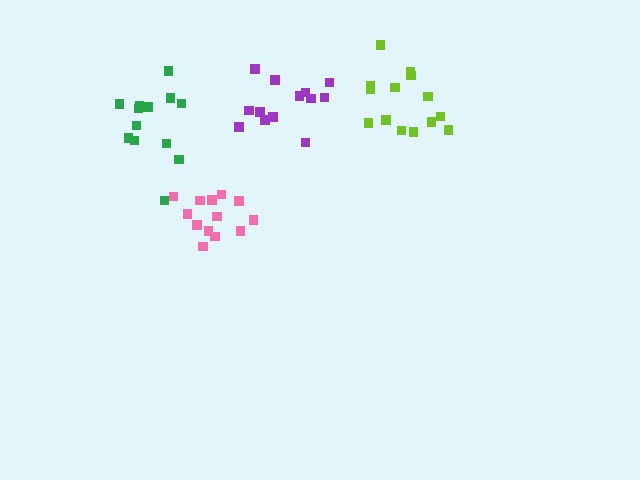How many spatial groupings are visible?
There are 4 spatial groupings.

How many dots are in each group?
Group 1: 13 dots, Group 2: 14 dots, Group 3: 14 dots, Group 4: 13 dots (54 total).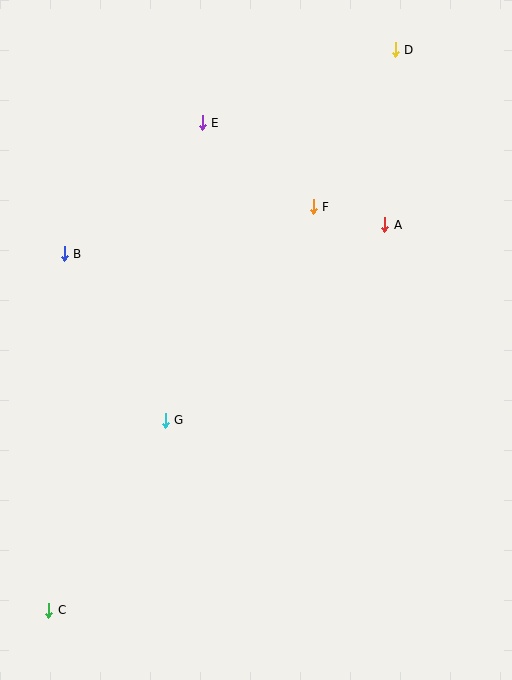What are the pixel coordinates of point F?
Point F is at (313, 207).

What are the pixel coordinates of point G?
Point G is at (165, 420).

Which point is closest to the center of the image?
Point G at (165, 420) is closest to the center.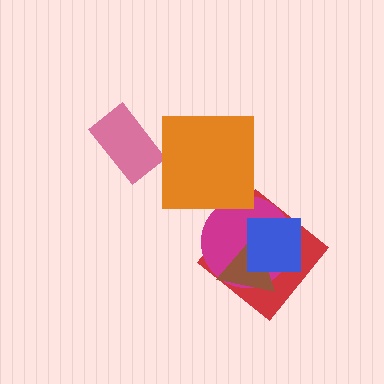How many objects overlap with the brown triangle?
3 objects overlap with the brown triangle.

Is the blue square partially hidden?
No, no other shape covers it.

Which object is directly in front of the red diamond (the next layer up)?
The magenta circle is directly in front of the red diamond.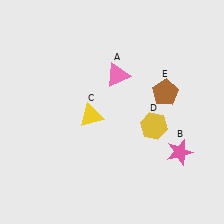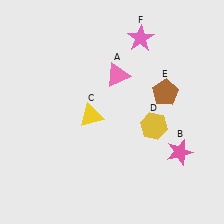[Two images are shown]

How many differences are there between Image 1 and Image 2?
There is 1 difference between the two images.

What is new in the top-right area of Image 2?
A pink star (F) was added in the top-right area of Image 2.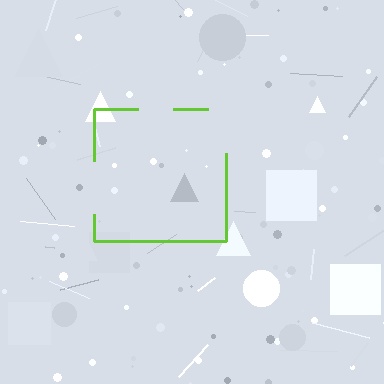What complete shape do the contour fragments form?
The contour fragments form a square.